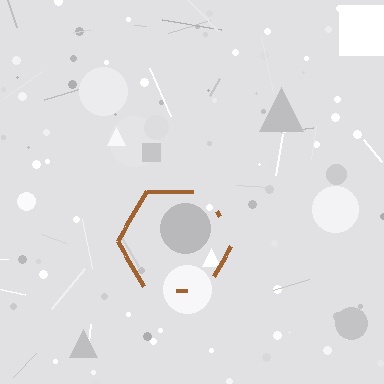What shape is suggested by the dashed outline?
The dashed outline suggests a hexagon.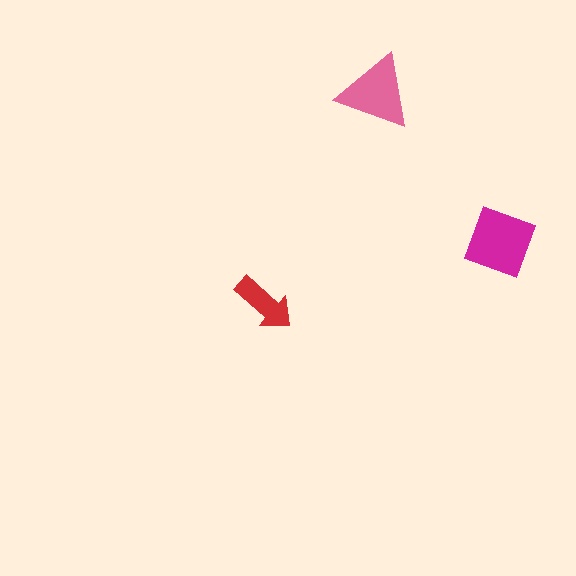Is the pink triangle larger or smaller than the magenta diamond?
Smaller.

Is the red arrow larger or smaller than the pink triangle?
Smaller.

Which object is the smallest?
The red arrow.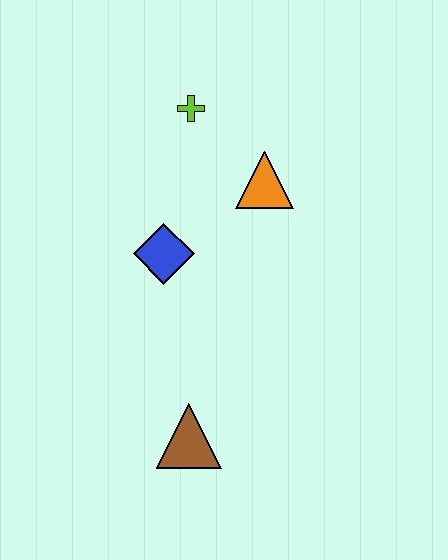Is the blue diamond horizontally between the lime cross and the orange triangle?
No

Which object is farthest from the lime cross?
The brown triangle is farthest from the lime cross.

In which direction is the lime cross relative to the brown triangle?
The lime cross is above the brown triangle.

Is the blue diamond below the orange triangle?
Yes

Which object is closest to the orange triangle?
The lime cross is closest to the orange triangle.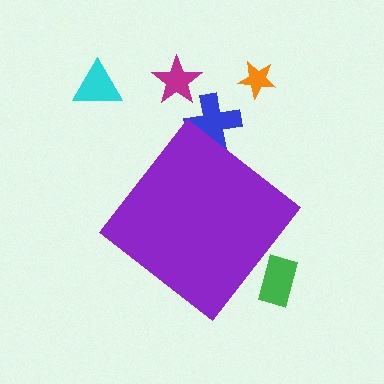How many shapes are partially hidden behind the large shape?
2 shapes are partially hidden.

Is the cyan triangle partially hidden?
No, the cyan triangle is fully visible.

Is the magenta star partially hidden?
No, the magenta star is fully visible.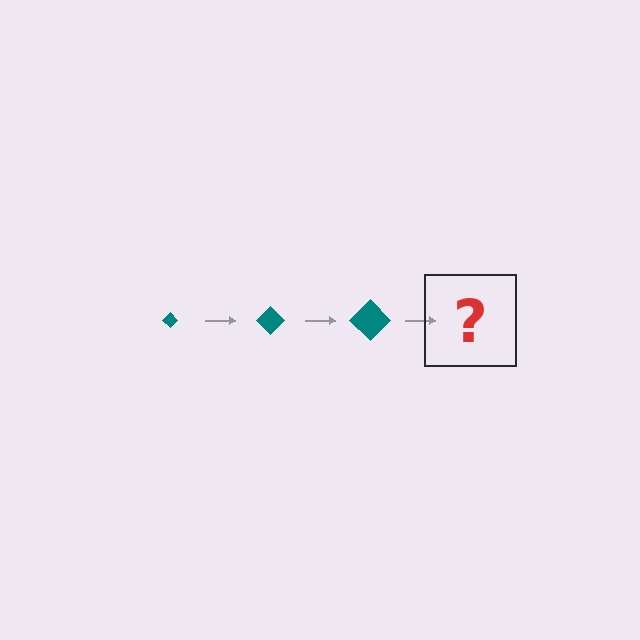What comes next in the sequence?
The next element should be a teal diamond, larger than the previous one.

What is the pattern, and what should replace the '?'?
The pattern is that the diamond gets progressively larger each step. The '?' should be a teal diamond, larger than the previous one.